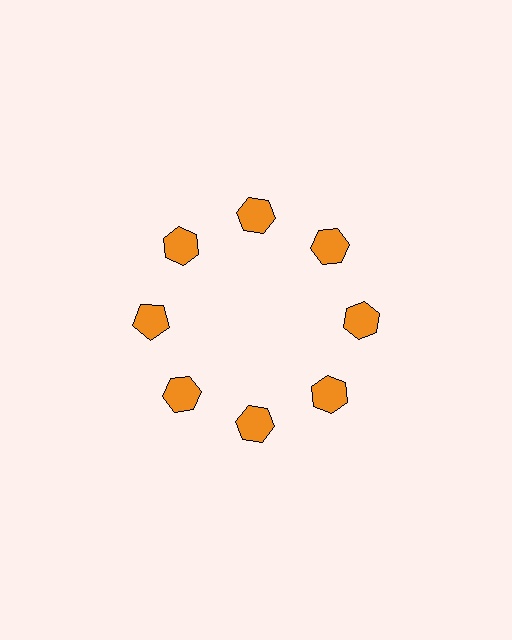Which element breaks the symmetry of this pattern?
The orange pentagon at roughly the 9 o'clock position breaks the symmetry. All other shapes are orange hexagons.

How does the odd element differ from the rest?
It has a different shape: pentagon instead of hexagon.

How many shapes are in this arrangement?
There are 8 shapes arranged in a ring pattern.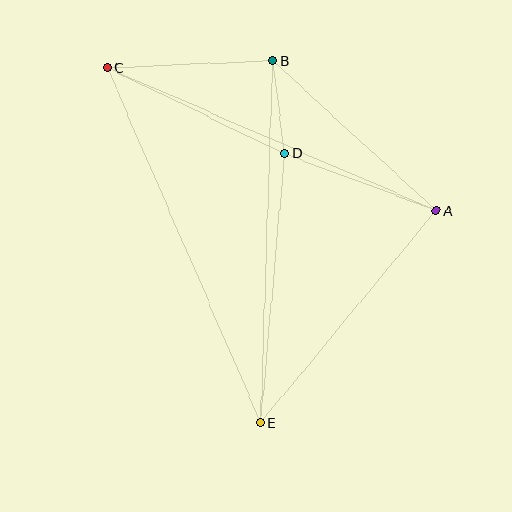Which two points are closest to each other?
Points B and D are closest to each other.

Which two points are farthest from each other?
Points C and E are farthest from each other.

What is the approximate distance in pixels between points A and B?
The distance between A and B is approximately 222 pixels.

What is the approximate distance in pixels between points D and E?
The distance between D and E is approximately 271 pixels.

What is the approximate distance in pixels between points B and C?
The distance between B and C is approximately 166 pixels.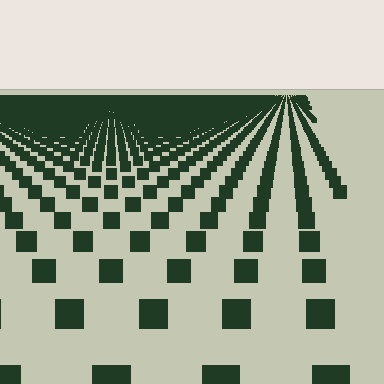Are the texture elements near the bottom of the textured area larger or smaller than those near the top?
Larger. Near the bottom, elements are closer to the viewer and appear at a bigger on-screen size.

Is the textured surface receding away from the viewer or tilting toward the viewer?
The surface is receding away from the viewer. Texture elements get smaller and denser toward the top.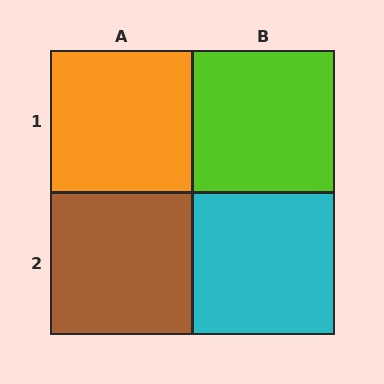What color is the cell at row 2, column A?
Brown.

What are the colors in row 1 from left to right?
Orange, lime.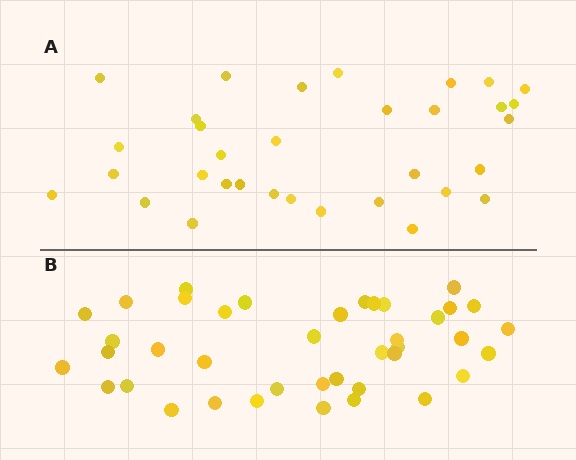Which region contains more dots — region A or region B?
Region B (the bottom region) has more dots.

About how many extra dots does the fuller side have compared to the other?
Region B has roughly 8 or so more dots than region A.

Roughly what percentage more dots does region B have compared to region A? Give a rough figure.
About 20% more.